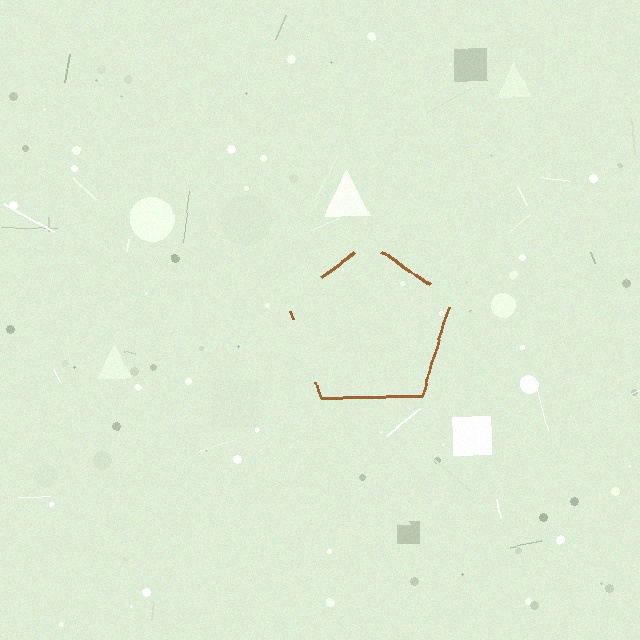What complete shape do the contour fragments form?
The contour fragments form a pentagon.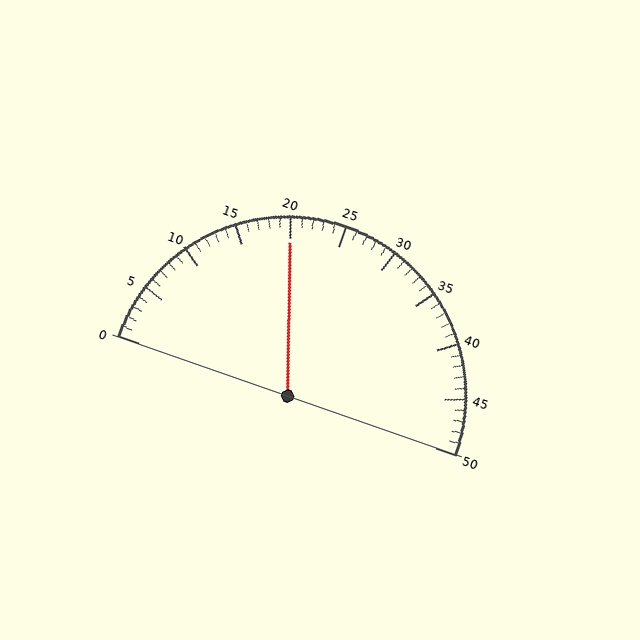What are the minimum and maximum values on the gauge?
The gauge ranges from 0 to 50.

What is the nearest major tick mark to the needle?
The nearest major tick mark is 20.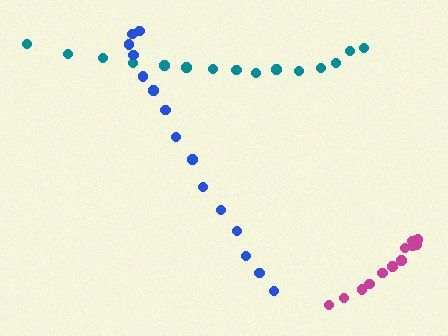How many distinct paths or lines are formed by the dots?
There are 3 distinct paths.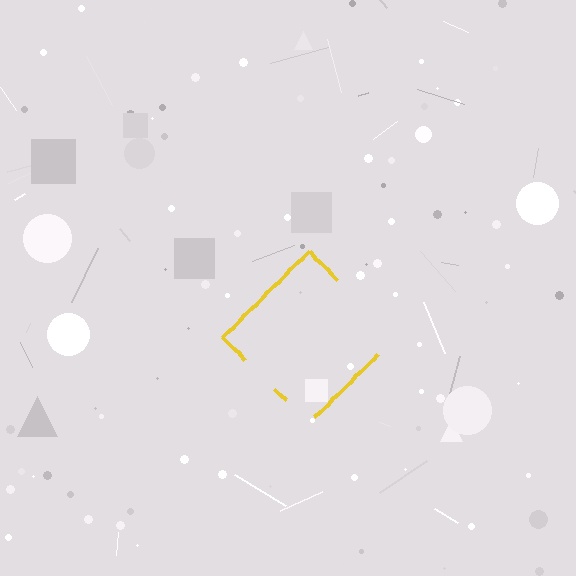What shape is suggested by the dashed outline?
The dashed outline suggests a diamond.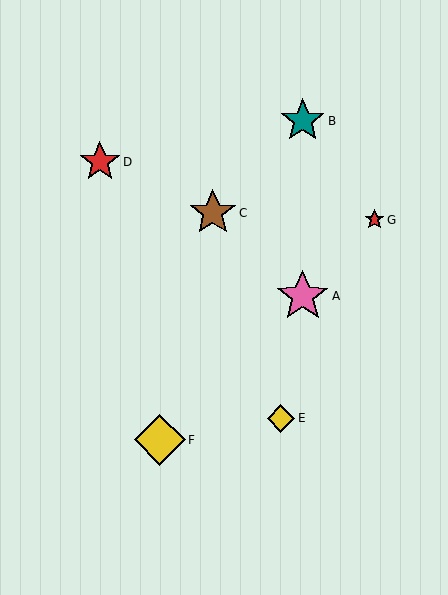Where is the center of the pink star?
The center of the pink star is at (303, 296).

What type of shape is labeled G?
Shape G is a red star.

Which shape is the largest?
The pink star (labeled A) is the largest.